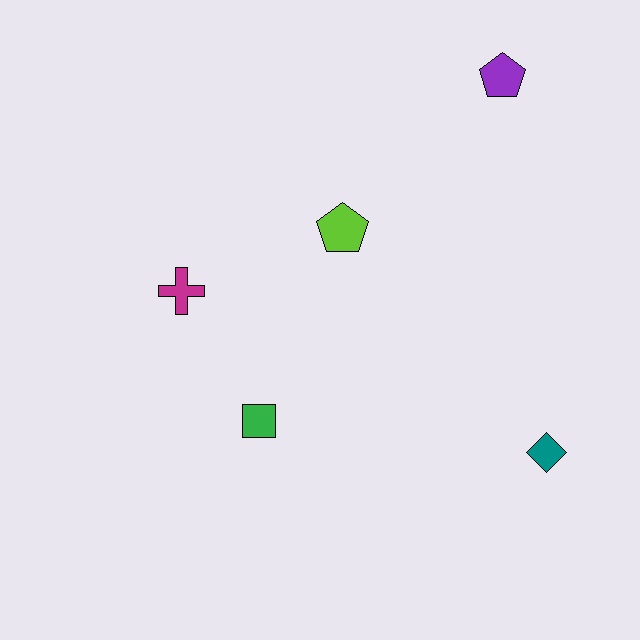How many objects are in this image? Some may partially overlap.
There are 5 objects.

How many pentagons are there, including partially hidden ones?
There are 2 pentagons.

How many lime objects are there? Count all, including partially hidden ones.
There is 1 lime object.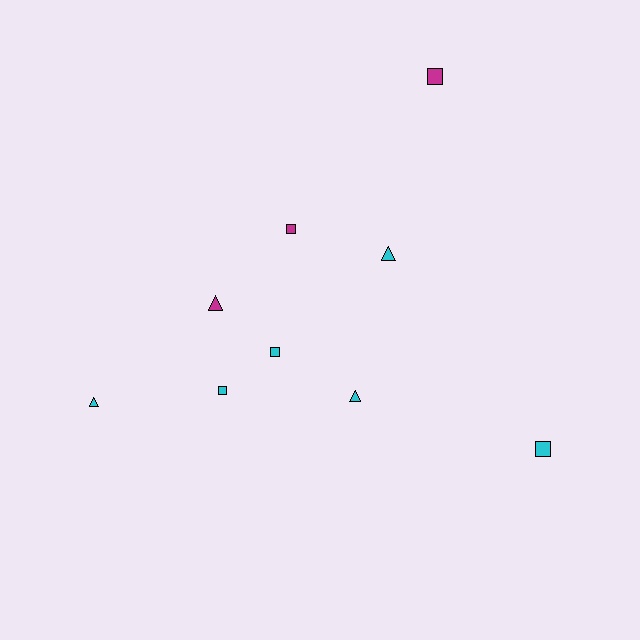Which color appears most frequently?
Cyan, with 6 objects.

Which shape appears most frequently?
Square, with 5 objects.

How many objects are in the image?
There are 9 objects.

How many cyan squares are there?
There are 3 cyan squares.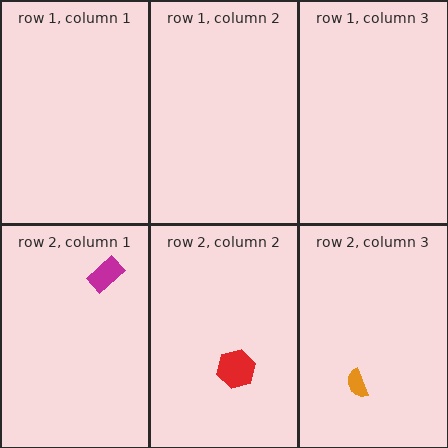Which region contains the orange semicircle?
The row 2, column 3 region.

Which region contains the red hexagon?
The row 2, column 2 region.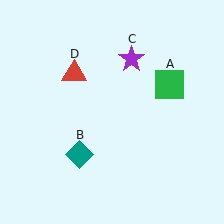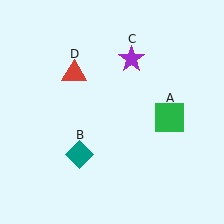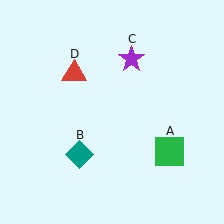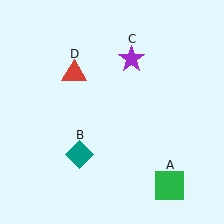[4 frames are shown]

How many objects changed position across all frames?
1 object changed position: green square (object A).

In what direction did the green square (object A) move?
The green square (object A) moved down.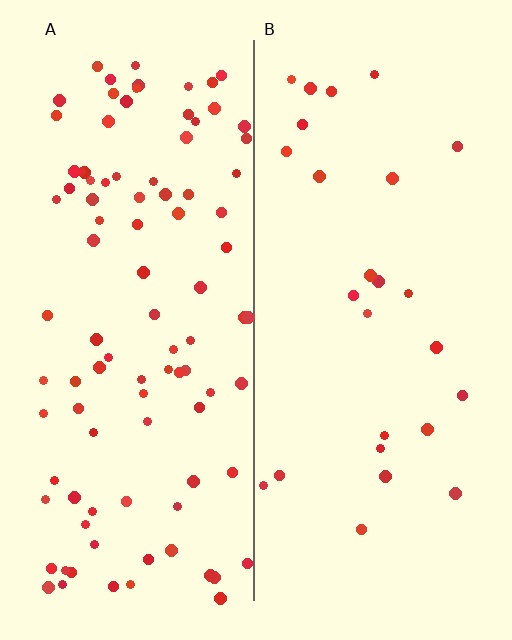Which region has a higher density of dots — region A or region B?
A (the left).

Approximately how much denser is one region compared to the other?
Approximately 3.7× — region A over region B.